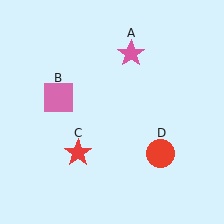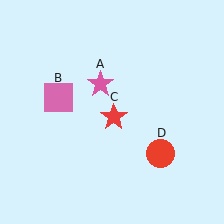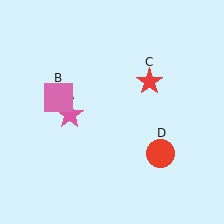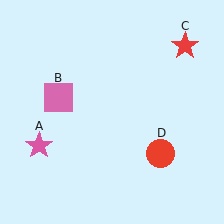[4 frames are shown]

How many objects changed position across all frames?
2 objects changed position: pink star (object A), red star (object C).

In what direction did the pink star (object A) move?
The pink star (object A) moved down and to the left.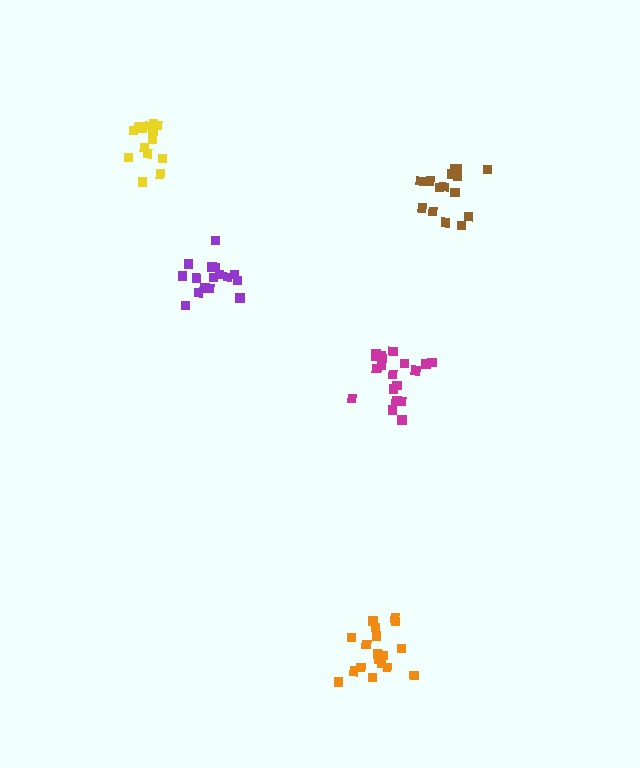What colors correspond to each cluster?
The clusters are colored: yellow, magenta, orange, brown, purple.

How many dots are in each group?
Group 1: 15 dots, Group 2: 19 dots, Group 3: 18 dots, Group 4: 15 dots, Group 5: 17 dots (84 total).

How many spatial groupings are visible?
There are 5 spatial groupings.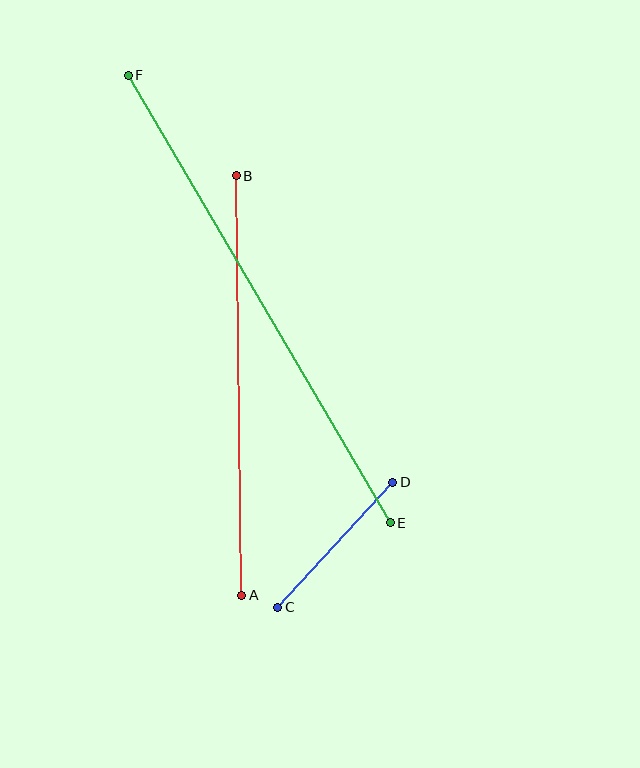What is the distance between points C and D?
The distance is approximately 170 pixels.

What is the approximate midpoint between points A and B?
The midpoint is at approximately (239, 386) pixels.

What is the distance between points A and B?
The distance is approximately 420 pixels.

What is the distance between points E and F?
The distance is approximately 519 pixels.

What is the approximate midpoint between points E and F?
The midpoint is at approximately (259, 299) pixels.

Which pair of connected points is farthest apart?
Points E and F are farthest apart.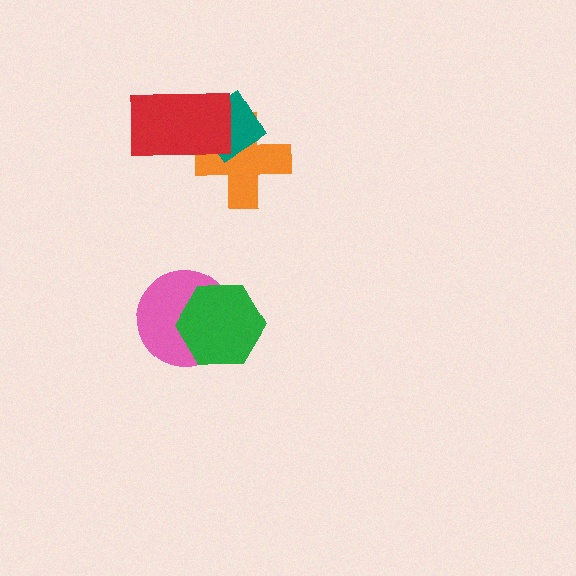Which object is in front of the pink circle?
The green hexagon is in front of the pink circle.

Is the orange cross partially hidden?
Yes, it is partially covered by another shape.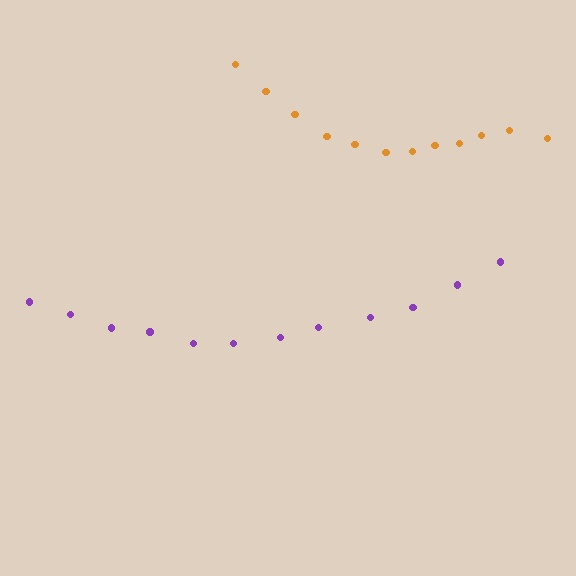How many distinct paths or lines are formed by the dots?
There are 2 distinct paths.